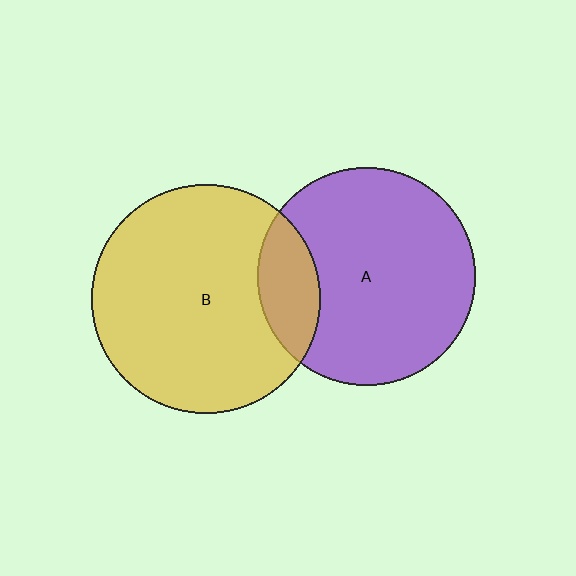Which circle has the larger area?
Circle B (yellow).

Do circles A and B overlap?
Yes.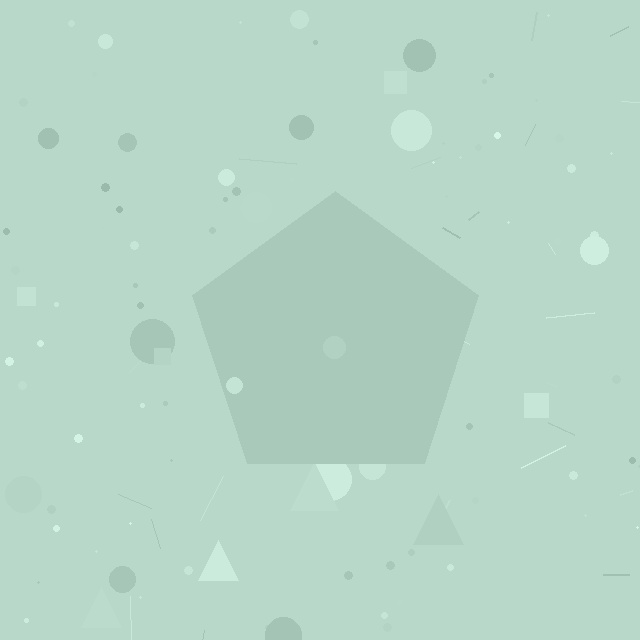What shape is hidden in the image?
A pentagon is hidden in the image.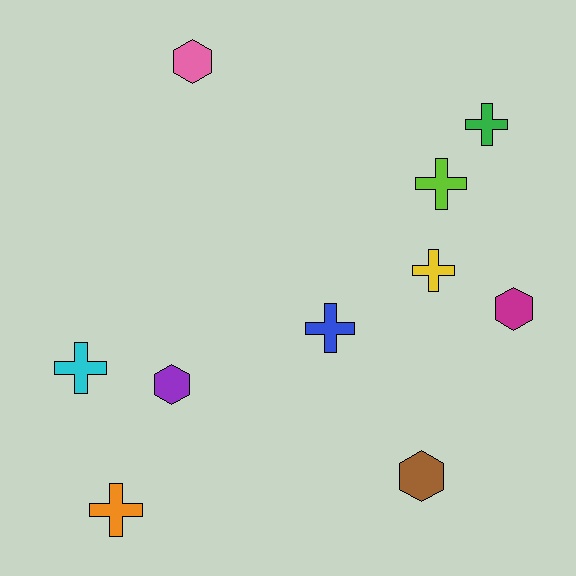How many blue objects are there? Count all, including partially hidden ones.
There is 1 blue object.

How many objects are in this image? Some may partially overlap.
There are 10 objects.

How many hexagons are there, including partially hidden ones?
There are 4 hexagons.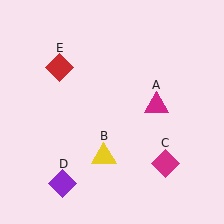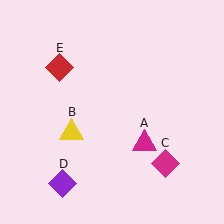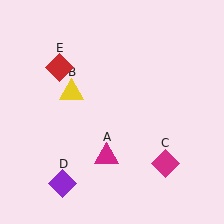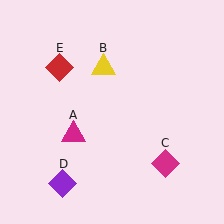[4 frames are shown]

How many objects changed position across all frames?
2 objects changed position: magenta triangle (object A), yellow triangle (object B).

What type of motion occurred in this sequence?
The magenta triangle (object A), yellow triangle (object B) rotated clockwise around the center of the scene.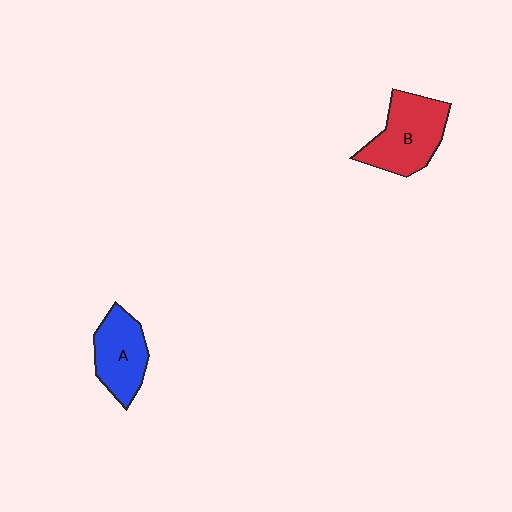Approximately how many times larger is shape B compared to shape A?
Approximately 1.2 times.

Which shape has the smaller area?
Shape A (blue).